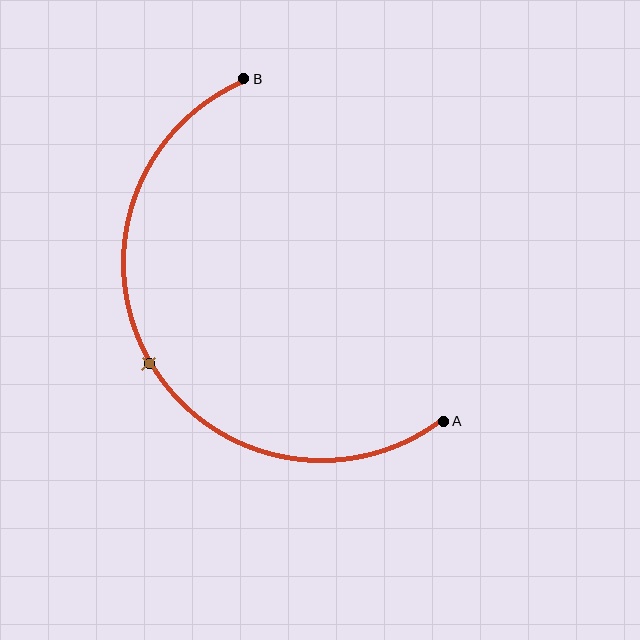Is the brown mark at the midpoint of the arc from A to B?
Yes. The brown mark lies on the arc at equal arc-length from both A and B — it is the arc midpoint.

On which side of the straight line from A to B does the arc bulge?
The arc bulges to the left of the straight line connecting A and B.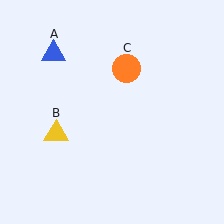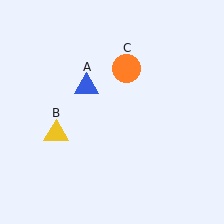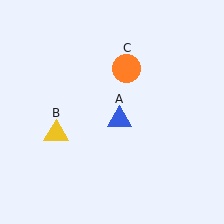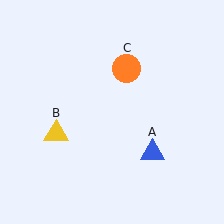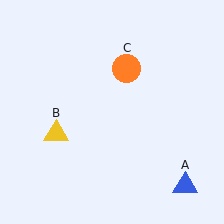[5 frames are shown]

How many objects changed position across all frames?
1 object changed position: blue triangle (object A).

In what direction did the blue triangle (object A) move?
The blue triangle (object A) moved down and to the right.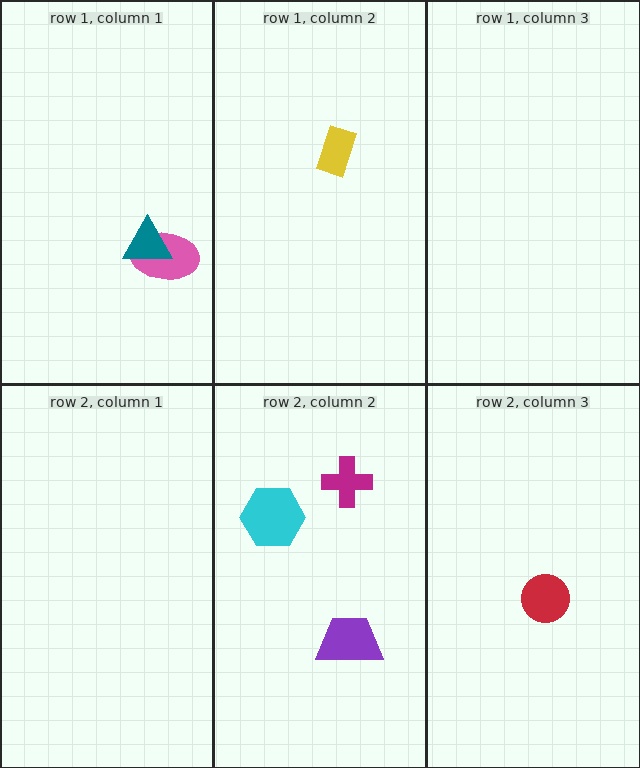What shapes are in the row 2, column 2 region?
The magenta cross, the cyan hexagon, the purple trapezoid.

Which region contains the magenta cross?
The row 2, column 2 region.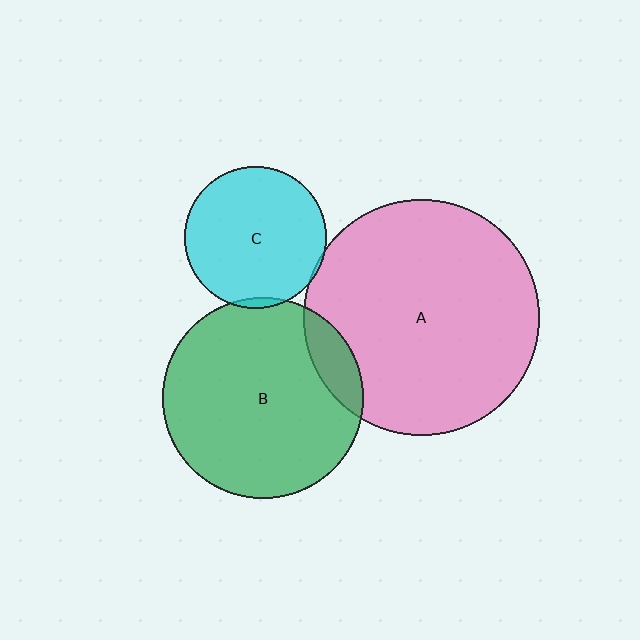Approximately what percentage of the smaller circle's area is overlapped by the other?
Approximately 5%.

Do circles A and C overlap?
Yes.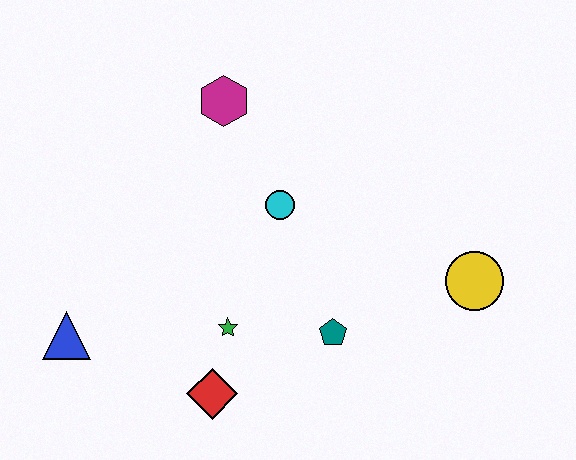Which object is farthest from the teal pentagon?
The blue triangle is farthest from the teal pentagon.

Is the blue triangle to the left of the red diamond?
Yes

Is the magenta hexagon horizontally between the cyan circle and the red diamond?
Yes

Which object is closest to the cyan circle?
The magenta hexagon is closest to the cyan circle.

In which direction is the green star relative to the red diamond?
The green star is above the red diamond.